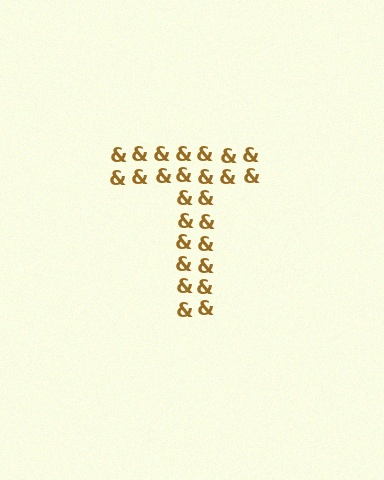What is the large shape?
The large shape is the letter T.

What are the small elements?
The small elements are ampersands.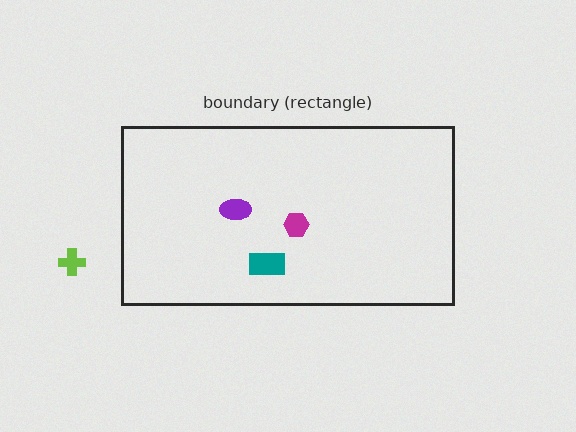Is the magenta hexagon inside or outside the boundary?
Inside.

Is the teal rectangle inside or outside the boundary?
Inside.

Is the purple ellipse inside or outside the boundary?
Inside.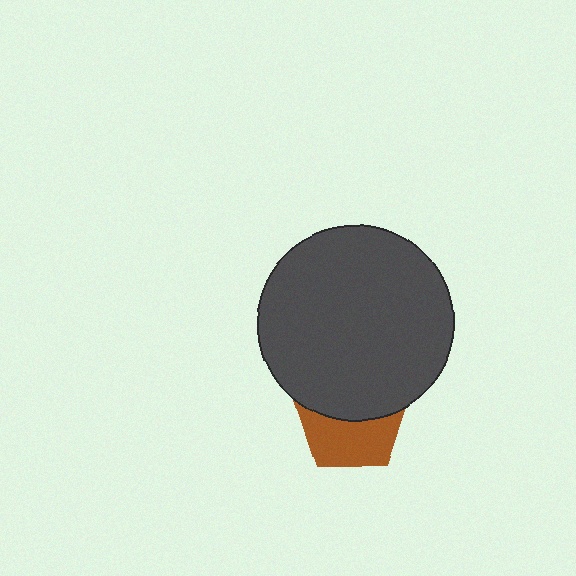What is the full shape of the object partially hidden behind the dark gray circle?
The partially hidden object is a brown pentagon.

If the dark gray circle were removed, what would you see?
You would see the complete brown pentagon.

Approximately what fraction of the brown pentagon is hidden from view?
Roughly 50% of the brown pentagon is hidden behind the dark gray circle.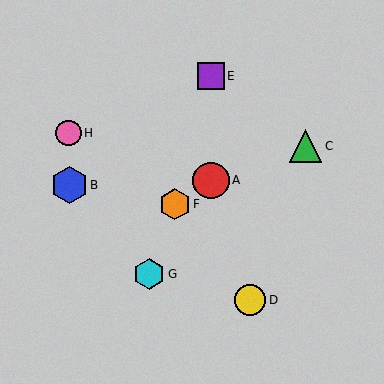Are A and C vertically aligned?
No, A is at x≈211 and C is at x≈305.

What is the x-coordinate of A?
Object A is at x≈211.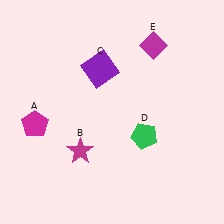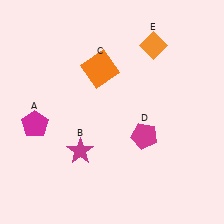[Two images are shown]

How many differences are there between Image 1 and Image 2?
There are 3 differences between the two images.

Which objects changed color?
C changed from purple to orange. D changed from green to magenta. E changed from magenta to orange.